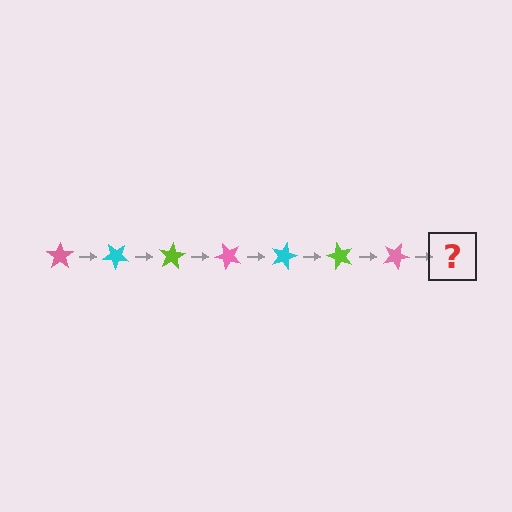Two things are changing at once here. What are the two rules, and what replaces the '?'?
The two rules are that it rotates 40 degrees each step and the color cycles through pink, cyan, and lime. The '?' should be a cyan star, rotated 280 degrees from the start.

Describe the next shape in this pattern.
It should be a cyan star, rotated 280 degrees from the start.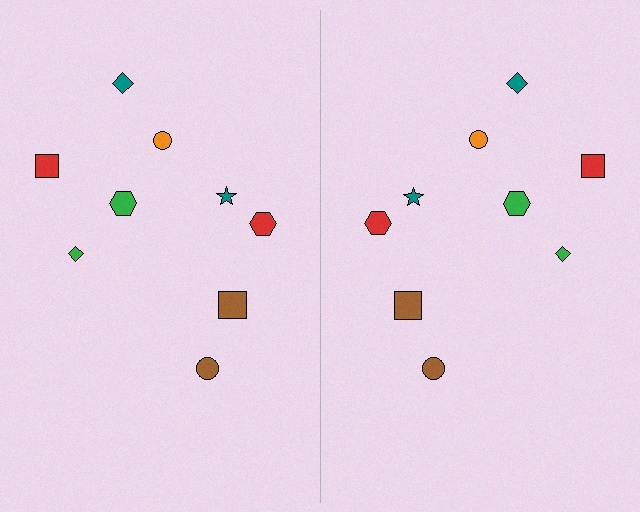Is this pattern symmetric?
Yes, this pattern has bilateral (reflection) symmetry.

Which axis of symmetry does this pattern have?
The pattern has a vertical axis of symmetry running through the center of the image.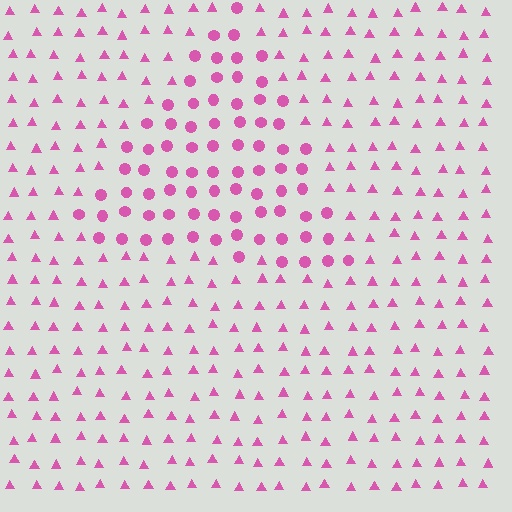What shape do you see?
I see a triangle.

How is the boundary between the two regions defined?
The boundary is defined by a change in element shape: circles inside vs. triangles outside. All elements share the same color and spacing.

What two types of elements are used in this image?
The image uses circles inside the triangle region and triangles outside it.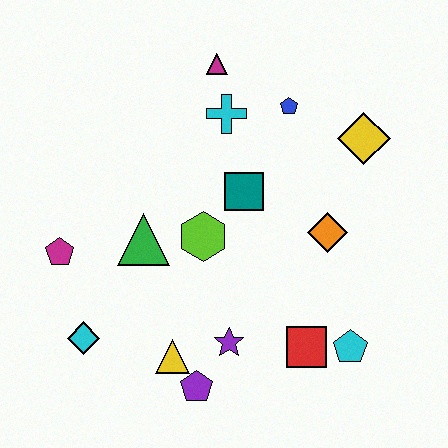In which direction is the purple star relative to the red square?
The purple star is to the left of the red square.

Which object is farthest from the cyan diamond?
The yellow diamond is farthest from the cyan diamond.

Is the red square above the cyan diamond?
No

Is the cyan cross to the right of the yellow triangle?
Yes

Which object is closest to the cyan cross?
The magenta triangle is closest to the cyan cross.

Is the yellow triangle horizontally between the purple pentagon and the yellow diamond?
No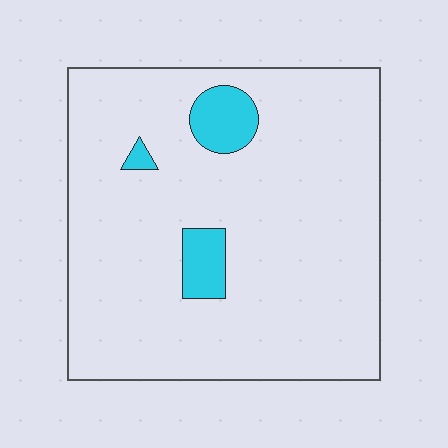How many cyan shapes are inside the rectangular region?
3.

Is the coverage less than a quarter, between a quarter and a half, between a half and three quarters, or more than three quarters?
Less than a quarter.